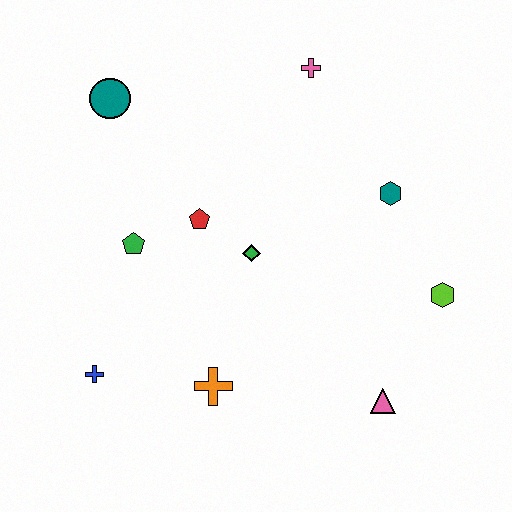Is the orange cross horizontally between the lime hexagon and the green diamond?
No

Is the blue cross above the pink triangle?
Yes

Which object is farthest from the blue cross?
The pink cross is farthest from the blue cross.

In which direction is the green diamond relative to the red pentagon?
The green diamond is to the right of the red pentagon.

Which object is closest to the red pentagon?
The green diamond is closest to the red pentagon.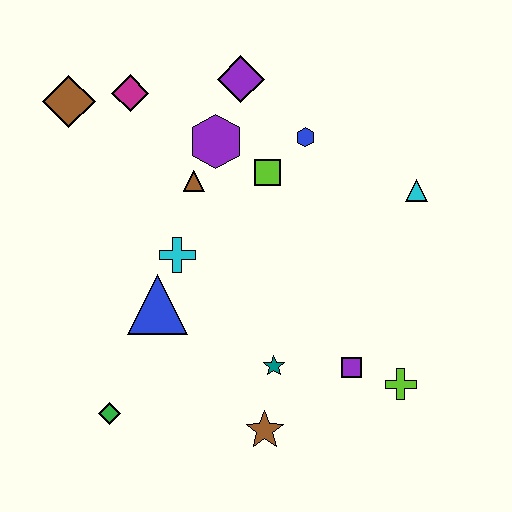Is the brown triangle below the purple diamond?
Yes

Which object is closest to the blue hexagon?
The lime square is closest to the blue hexagon.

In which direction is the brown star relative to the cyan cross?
The brown star is below the cyan cross.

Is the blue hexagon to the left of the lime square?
No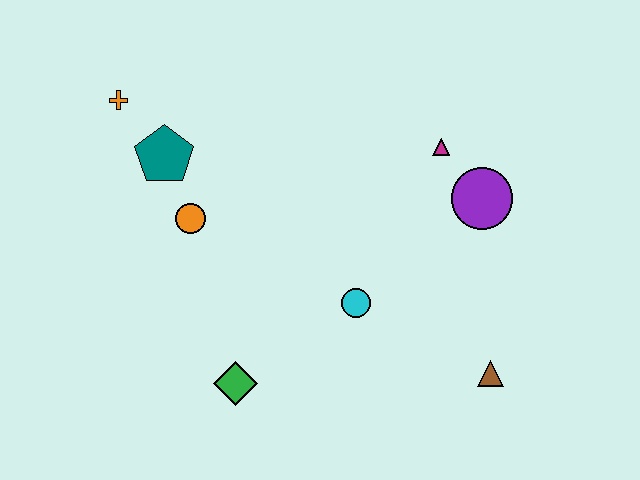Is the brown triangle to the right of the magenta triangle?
Yes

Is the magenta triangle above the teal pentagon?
Yes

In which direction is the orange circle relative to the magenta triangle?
The orange circle is to the left of the magenta triangle.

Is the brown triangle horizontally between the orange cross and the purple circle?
No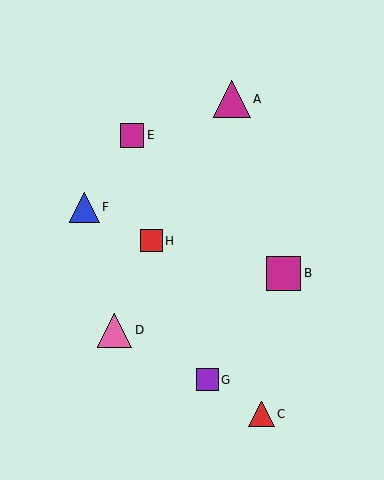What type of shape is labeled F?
Shape F is a blue triangle.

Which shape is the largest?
The magenta triangle (labeled A) is the largest.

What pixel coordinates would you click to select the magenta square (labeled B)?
Click at (283, 274) to select the magenta square B.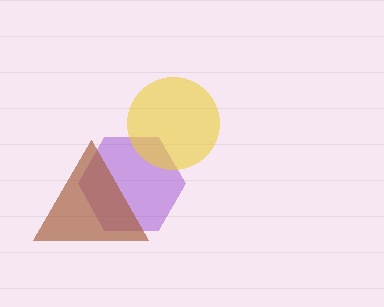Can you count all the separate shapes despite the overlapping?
Yes, there are 3 separate shapes.